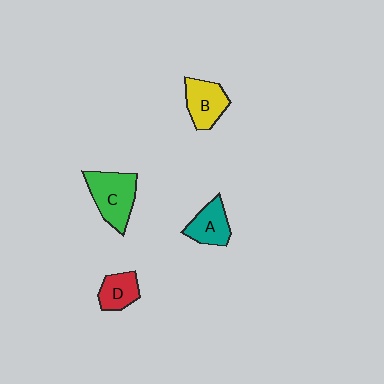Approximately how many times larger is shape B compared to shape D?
Approximately 1.3 times.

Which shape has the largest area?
Shape C (green).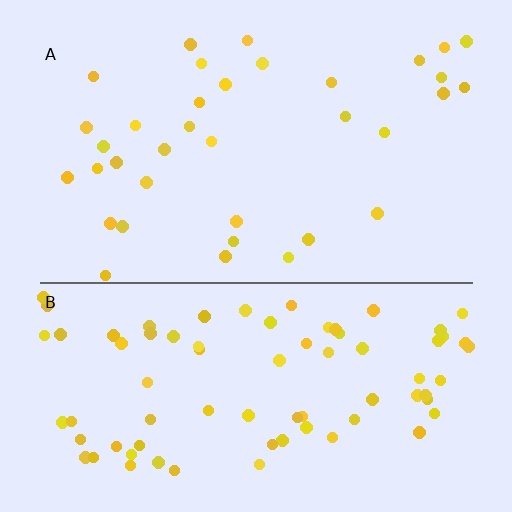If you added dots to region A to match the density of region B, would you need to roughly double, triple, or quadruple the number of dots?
Approximately double.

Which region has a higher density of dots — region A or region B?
B (the bottom).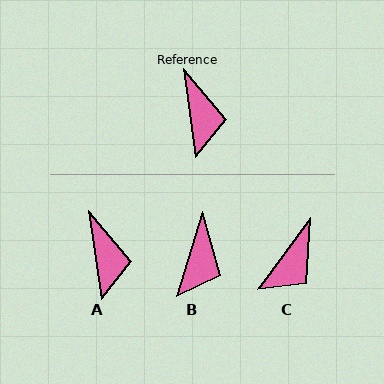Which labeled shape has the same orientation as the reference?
A.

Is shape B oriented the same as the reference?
No, it is off by about 24 degrees.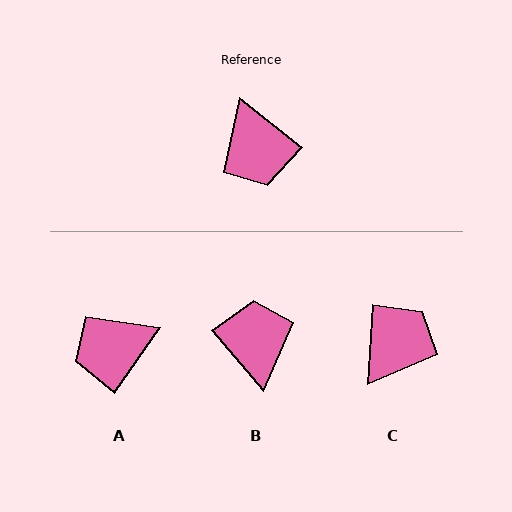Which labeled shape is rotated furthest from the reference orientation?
B, about 168 degrees away.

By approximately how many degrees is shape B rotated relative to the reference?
Approximately 168 degrees counter-clockwise.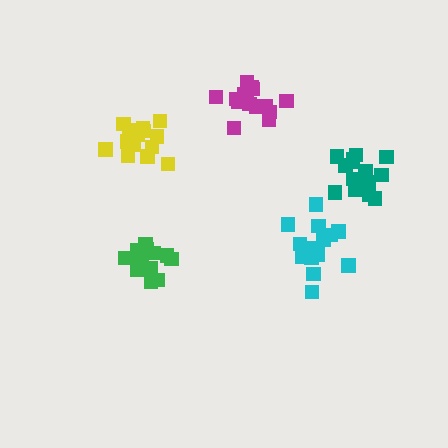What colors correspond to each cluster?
The clusters are colored: magenta, yellow, green, teal, cyan.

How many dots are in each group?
Group 1: 16 dots, Group 2: 16 dots, Group 3: 14 dots, Group 4: 17 dots, Group 5: 18 dots (81 total).